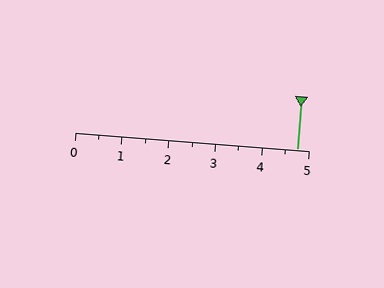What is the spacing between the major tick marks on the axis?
The major ticks are spaced 1 apart.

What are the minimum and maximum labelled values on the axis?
The axis runs from 0 to 5.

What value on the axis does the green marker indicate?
The marker indicates approximately 4.8.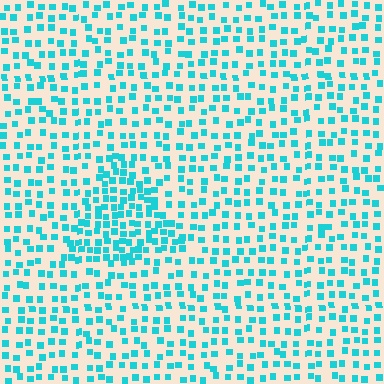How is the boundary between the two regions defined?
The boundary is defined by a change in element density (approximately 1.9x ratio). All elements are the same color, size, and shape.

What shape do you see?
I see a triangle.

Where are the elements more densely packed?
The elements are more densely packed inside the triangle boundary.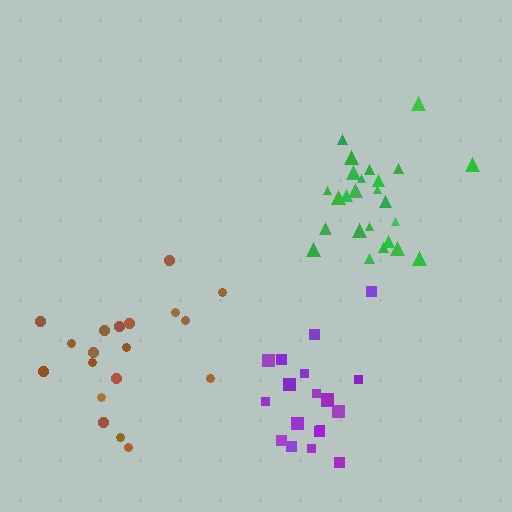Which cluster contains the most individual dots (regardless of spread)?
Green (25).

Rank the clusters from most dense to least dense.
green, purple, brown.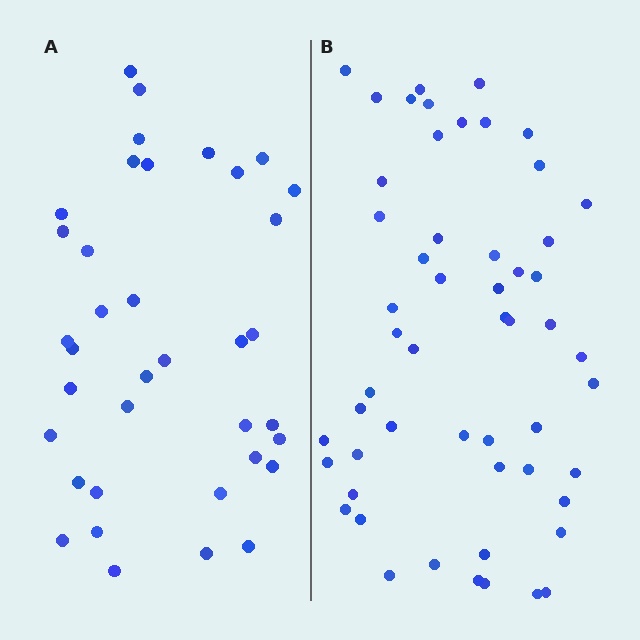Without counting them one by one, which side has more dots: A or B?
Region B (the right region) has more dots.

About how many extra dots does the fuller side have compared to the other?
Region B has approximately 15 more dots than region A.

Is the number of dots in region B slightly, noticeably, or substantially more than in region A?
Region B has substantially more. The ratio is roughly 1.5 to 1.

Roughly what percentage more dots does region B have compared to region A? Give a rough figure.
About 45% more.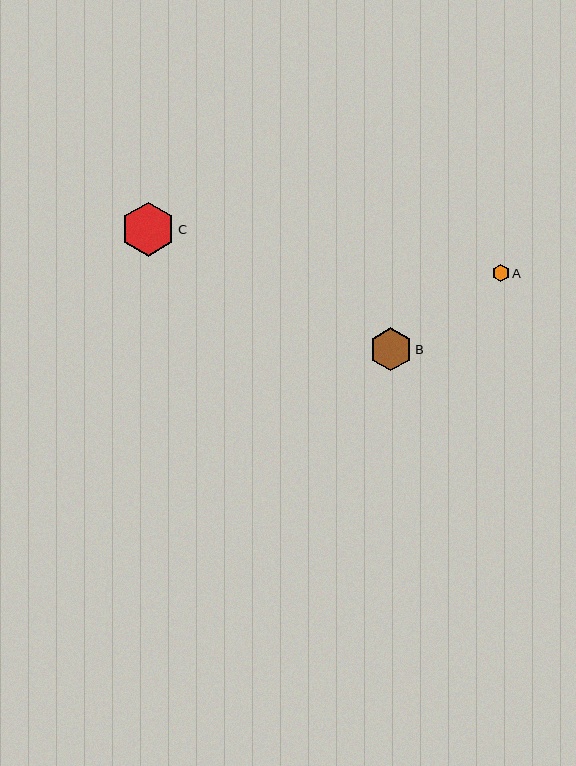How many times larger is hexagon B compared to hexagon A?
Hexagon B is approximately 2.5 times the size of hexagon A.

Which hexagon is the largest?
Hexagon C is the largest with a size of approximately 54 pixels.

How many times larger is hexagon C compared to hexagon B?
Hexagon C is approximately 1.3 times the size of hexagon B.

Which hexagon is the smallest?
Hexagon A is the smallest with a size of approximately 18 pixels.